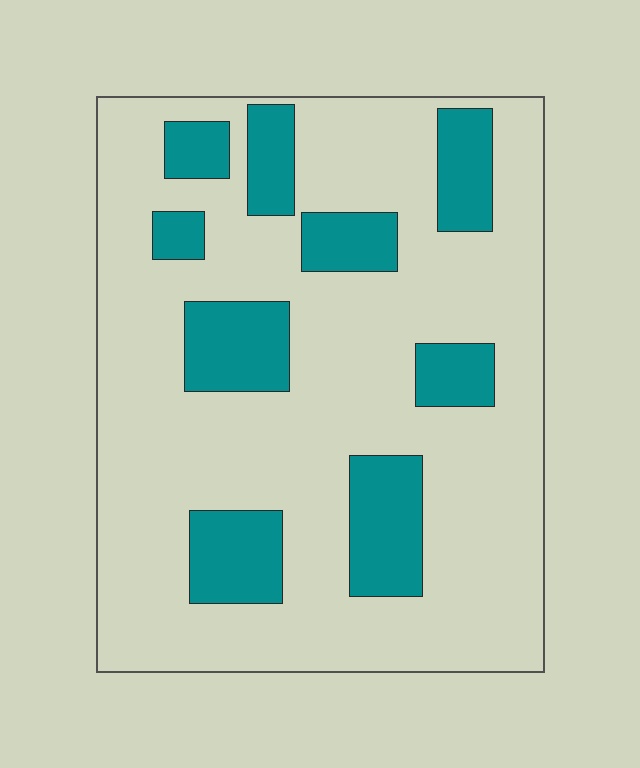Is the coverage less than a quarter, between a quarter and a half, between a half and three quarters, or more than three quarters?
Less than a quarter.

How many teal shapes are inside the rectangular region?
9.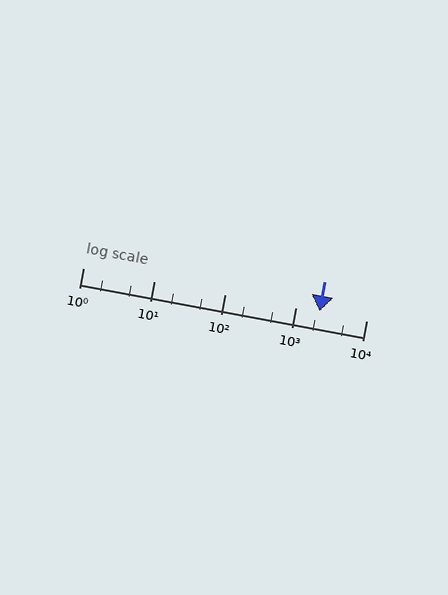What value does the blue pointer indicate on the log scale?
The pointer indicates approximately 2200.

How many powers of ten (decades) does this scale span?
The scale spans 4 decades, from 1 to 10000.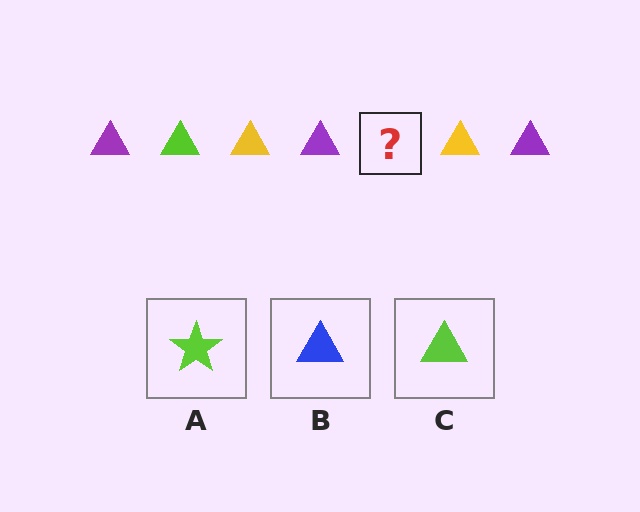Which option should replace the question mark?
Option C.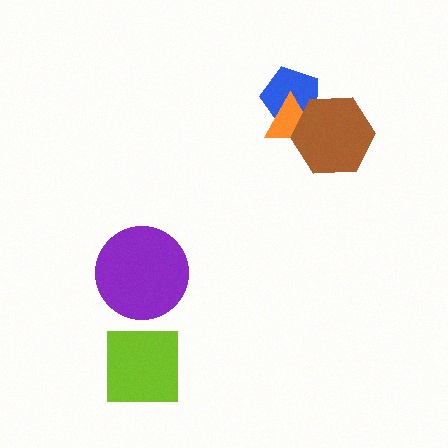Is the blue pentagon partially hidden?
Yes, it is partially covered by another shape.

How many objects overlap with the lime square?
0 objects overlap with the lime square.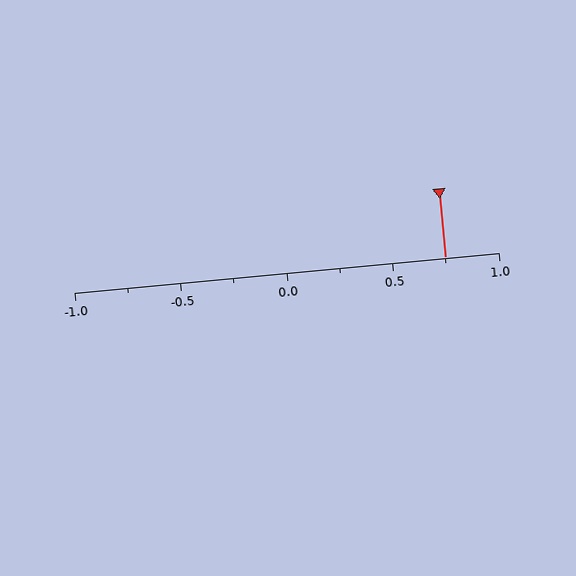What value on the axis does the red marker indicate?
The marker indicates approximately 0.75.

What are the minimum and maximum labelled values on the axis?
The axis runs from -1.0 to 1.0.